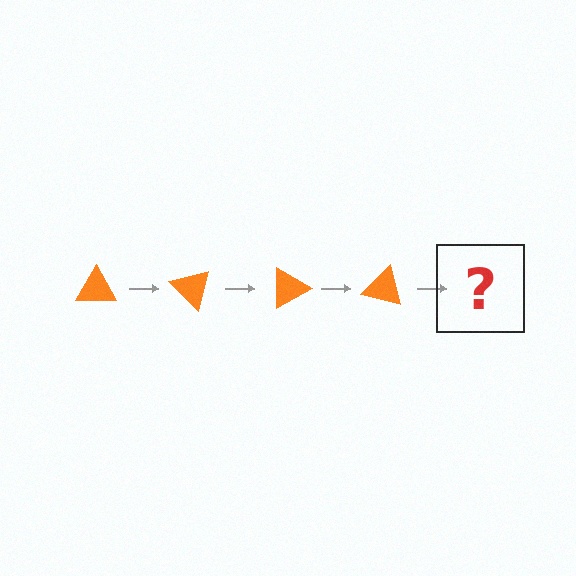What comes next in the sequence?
The next element should be an orange triangle rotated 180 degrees.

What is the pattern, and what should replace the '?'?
The pattern is that the triangle rotates 45 degrees each step. The '?' should be an orange triangle rotated 180 degrees.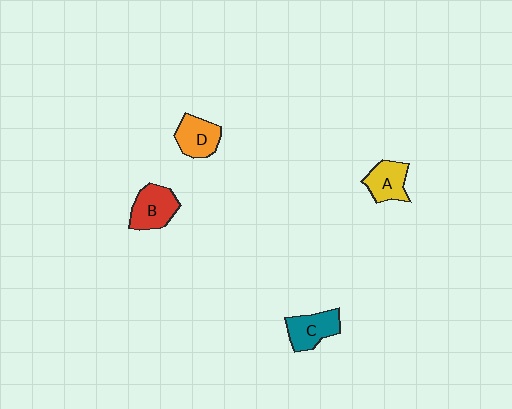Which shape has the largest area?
Shape B (red).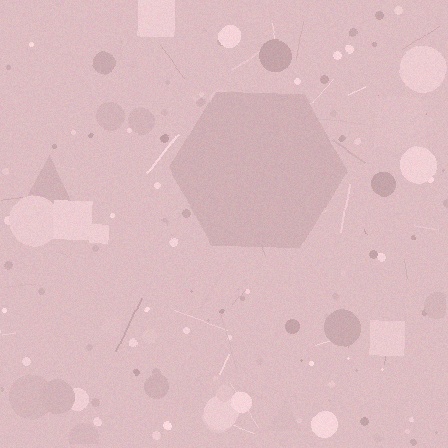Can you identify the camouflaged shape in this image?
The camouflaged shape is a hexagon.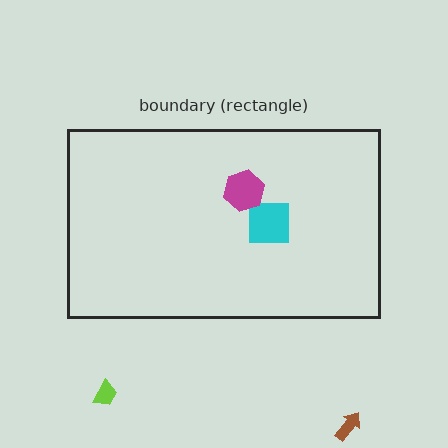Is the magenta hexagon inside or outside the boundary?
Inside.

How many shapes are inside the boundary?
2 inside, 2 outside.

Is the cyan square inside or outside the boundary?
Inside.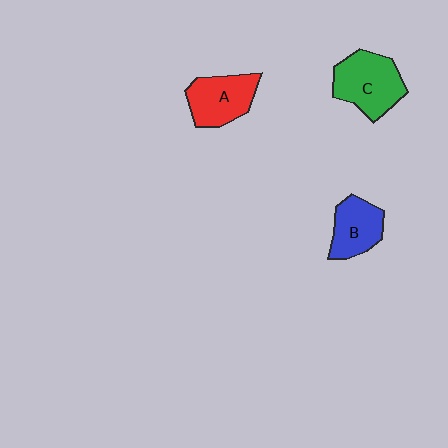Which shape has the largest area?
Shape C (green).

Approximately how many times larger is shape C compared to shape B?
Approximately 1.4 times.